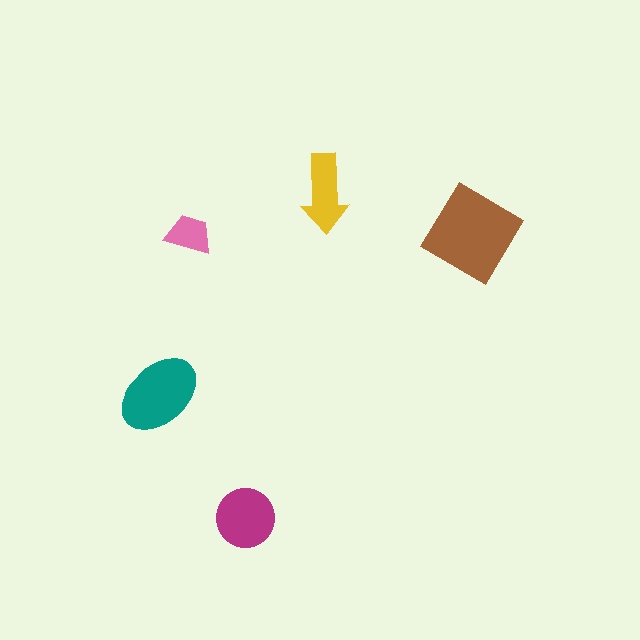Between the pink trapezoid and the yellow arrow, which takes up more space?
The yellow arrow.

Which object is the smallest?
The pink trapezoid.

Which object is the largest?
The brown diamond.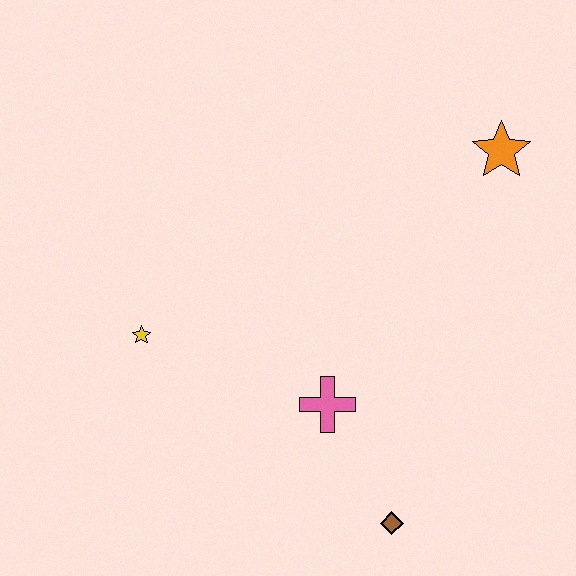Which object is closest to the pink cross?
The brown diamond is closest to the pink cross.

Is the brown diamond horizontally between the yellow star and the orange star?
Yes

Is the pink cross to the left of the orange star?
Yes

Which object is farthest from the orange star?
The yellow star is farthest from the orange star.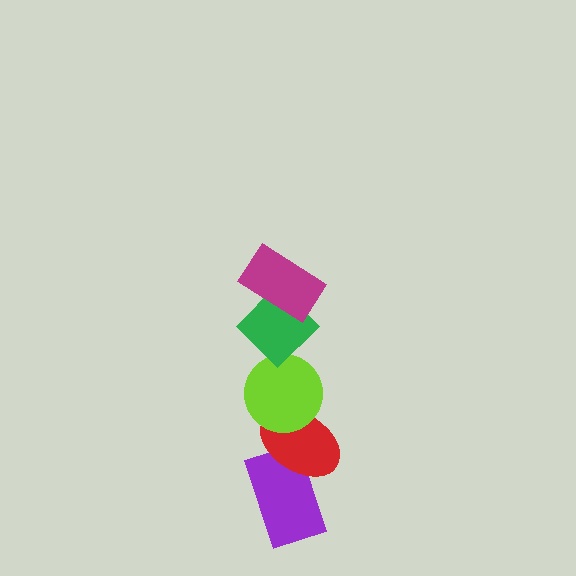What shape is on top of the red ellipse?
The lime circle is on top of the red ellipse.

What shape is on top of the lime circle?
The green diamond is on top of the lime circle.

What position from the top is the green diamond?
The green diamond is 2nd from the top.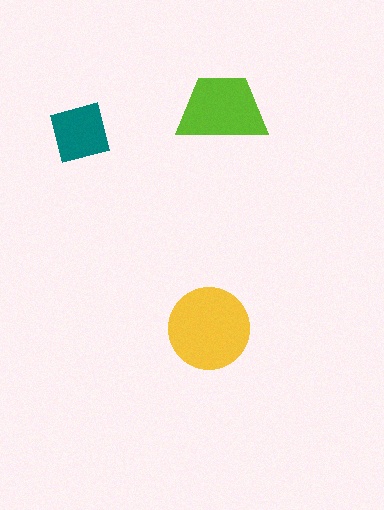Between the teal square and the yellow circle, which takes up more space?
The yellow circle.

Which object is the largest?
The yellow circle.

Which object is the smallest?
The teal square.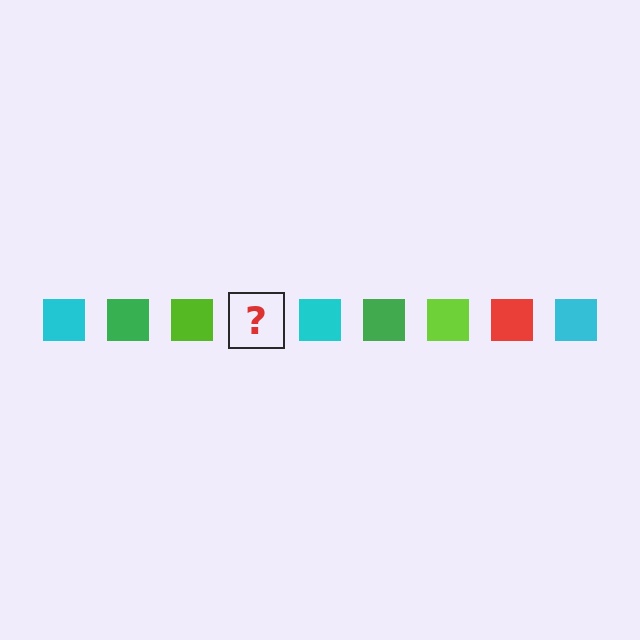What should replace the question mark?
The question mark should be replaced with a red square.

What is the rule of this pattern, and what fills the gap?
The rule is that the pattern cycles through cyan, green, lime, red squares. The gap should be filled with a red square.